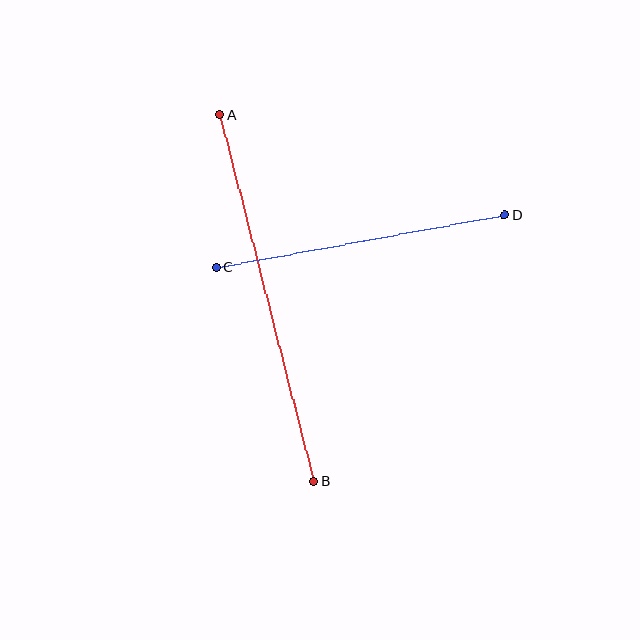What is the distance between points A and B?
The distance is approximately 379 pixels.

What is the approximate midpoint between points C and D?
The midpoint is at approximately (360, 241) pixels.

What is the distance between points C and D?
The distance is approximately 293 pixels.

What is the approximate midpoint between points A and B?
The midpoint is at approximately (267, 298) pixels.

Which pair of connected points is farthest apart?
Points A and B are farthest apart.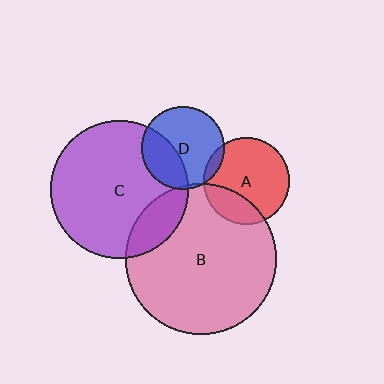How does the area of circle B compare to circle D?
Approximately 3.3 times.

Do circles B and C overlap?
Yes.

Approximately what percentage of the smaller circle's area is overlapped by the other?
Approximately 15%.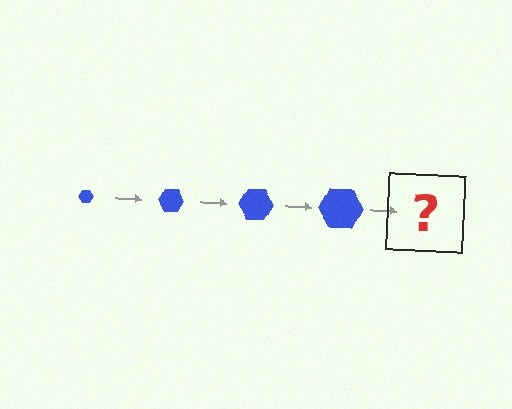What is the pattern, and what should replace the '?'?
The pattern is that the hexagon gets progressively larger each step. The '?' should be a blue hexagon, larger than the previous one.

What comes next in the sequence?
The next element should be a blue hexagon, larger than the previous one.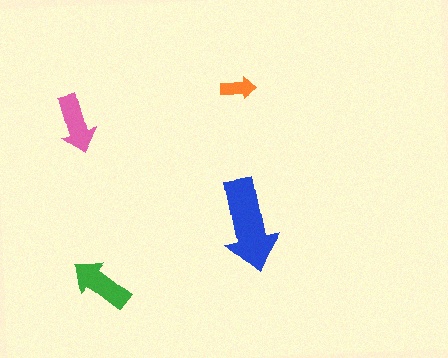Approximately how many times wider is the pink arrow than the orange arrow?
About 1.5 times wider.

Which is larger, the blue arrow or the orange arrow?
The blue one.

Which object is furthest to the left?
The pink arrow is leftmost.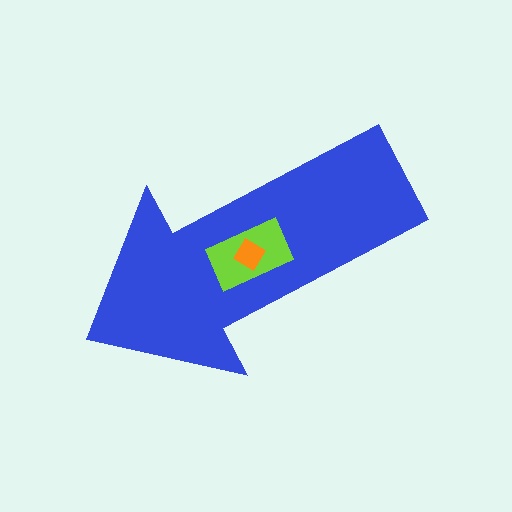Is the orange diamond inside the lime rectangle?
Yes.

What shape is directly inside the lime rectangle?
The orange diamond.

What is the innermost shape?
The orange diamond.